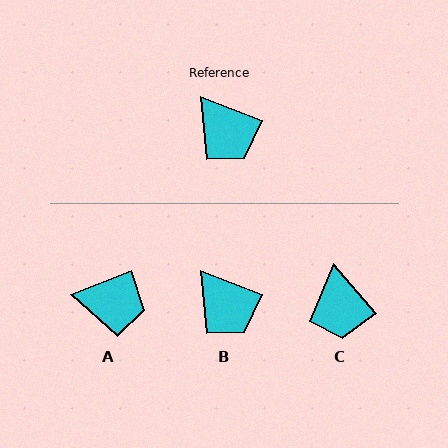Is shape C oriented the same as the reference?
No, it is off by about 28 degrees.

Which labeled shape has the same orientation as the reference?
B.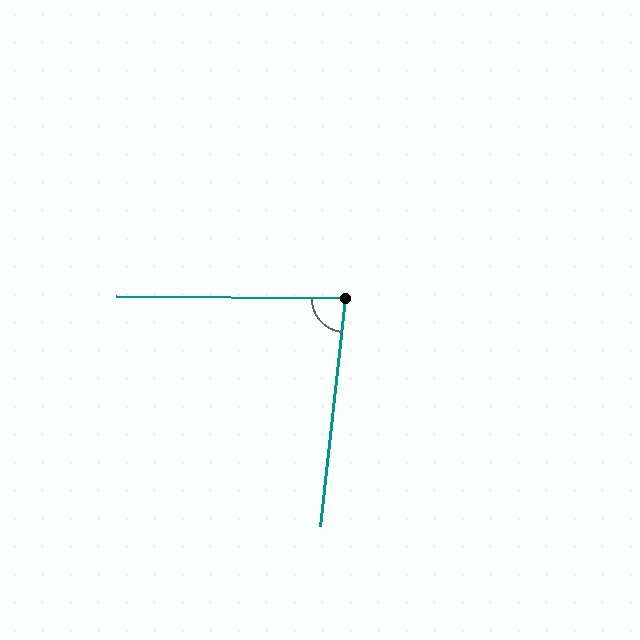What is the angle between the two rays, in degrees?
Approximately 84 degrees.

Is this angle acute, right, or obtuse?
It is acute.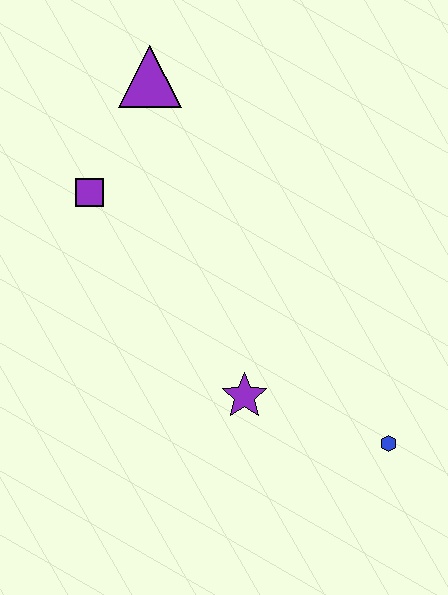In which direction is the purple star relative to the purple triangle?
The purple star is below the purple triangle.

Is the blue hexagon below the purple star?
Yes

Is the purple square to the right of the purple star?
No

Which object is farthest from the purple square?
The blue hexagon is farthest from the purple square.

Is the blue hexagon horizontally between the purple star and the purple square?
No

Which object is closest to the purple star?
The blue hexagon is closest to the purple star.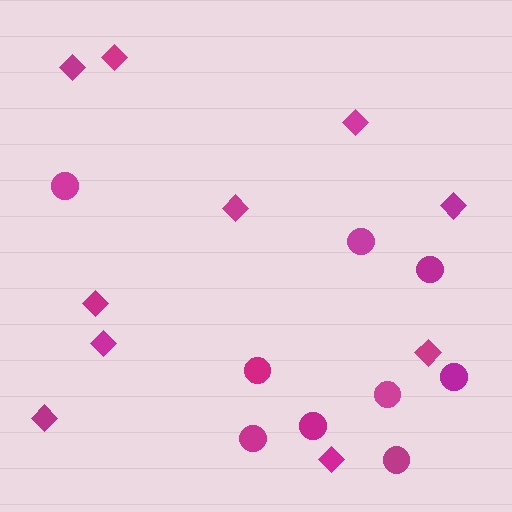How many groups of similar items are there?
There are 2 groups: one group of circles (9) and one group of diamonds (10).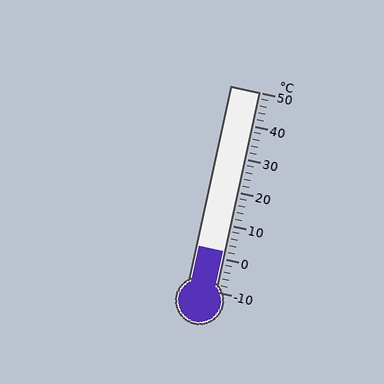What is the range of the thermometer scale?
The thermometer scale ranges from -10°C to 50°C.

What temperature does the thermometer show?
The thermometer shows approximately 2°C.